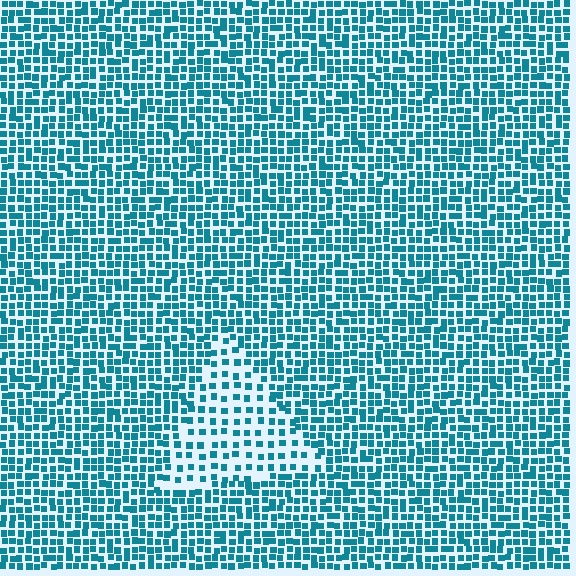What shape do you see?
I see a triangle.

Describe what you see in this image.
The image contains small teal elements arranged at two different densities. A triangle-shaped region is visible where the elements are less densely packed than the surrounding area.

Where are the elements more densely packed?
The elements are more densely packed outside the triangle boundary.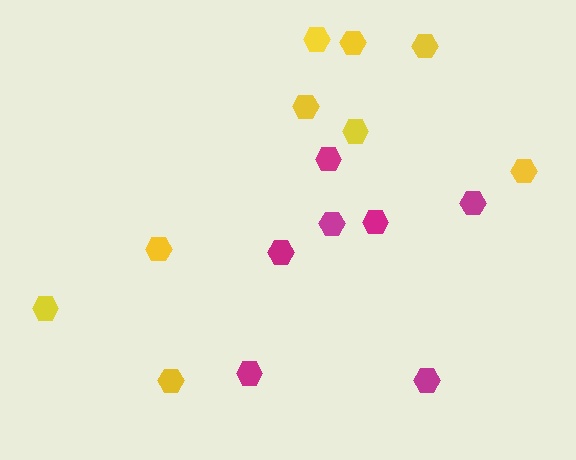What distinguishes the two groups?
There are 2 groups: one group of yellow hexagons (9) and one group of magenta hexagons (7).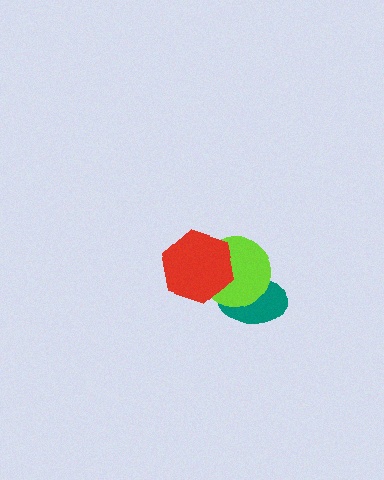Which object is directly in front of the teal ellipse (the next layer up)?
The lime circle is directly in front of the teal ellipse.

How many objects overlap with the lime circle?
2 objects overlap with the lime circle.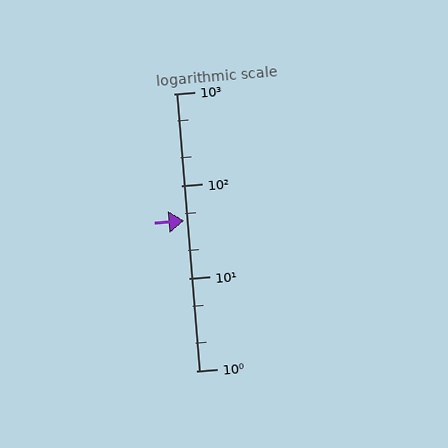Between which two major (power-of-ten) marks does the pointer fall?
The pointer is between 10 and 100.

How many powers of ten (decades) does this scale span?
The scale spans 3 decades, from 1 to 1000.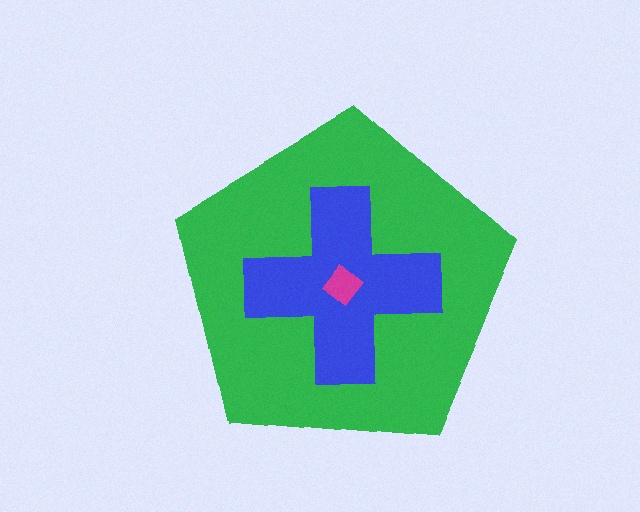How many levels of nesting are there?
3.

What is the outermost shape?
The green pentagon.